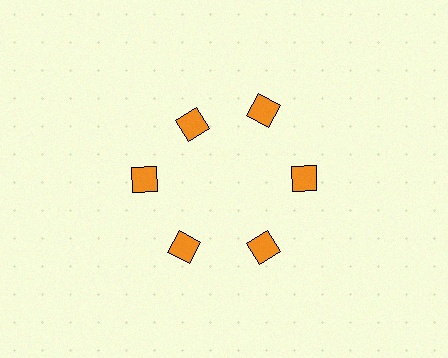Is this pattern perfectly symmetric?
No. The 6 orange squares are arranged in a ring, but one element near the 11 o'clock position is pulled inward toward the center, breaking the 6-fold rotational symmetry.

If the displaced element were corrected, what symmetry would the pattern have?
It would have 6-fold rotational symmetry — the pattern would map onto itself every 60 degrees.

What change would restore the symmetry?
The symmetry would be restored by moving it outward, back onto the ring so that all 6 squares sit at equal angles and equal distance from the center.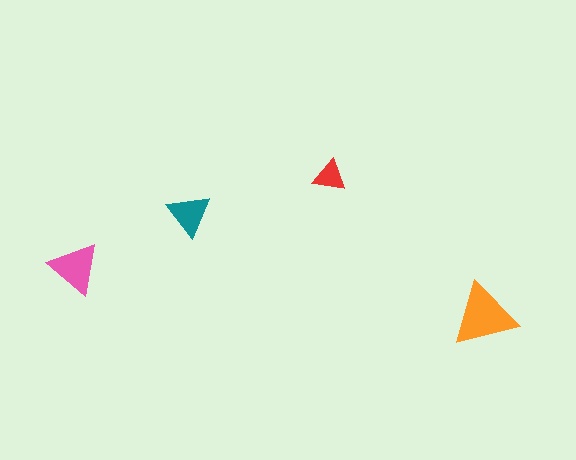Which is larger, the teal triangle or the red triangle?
The teal one.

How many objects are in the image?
There are 4 objects in the image.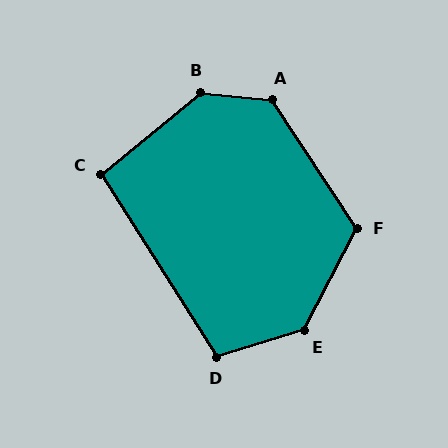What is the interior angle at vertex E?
Approximately 134 degrees (obtuse).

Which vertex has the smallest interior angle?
C, at approximately 97 degrees.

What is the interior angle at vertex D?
Approximately 105 degrees (obtuse).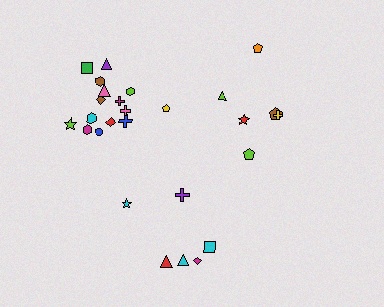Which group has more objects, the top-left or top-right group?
The top-left group.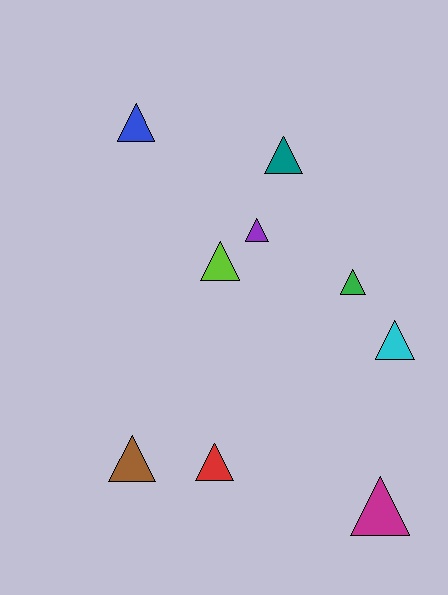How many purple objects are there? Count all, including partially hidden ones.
There is 1 purple object.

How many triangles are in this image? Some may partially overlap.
There are 9 triangles.